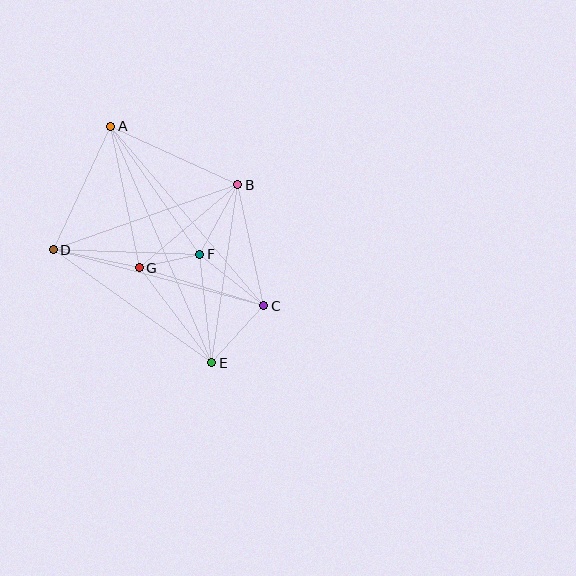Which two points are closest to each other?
Points F and G are closest to each other.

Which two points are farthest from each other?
Points A and E are farthest from each other.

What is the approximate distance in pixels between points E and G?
The distance between E and G is approximately 120 pixels.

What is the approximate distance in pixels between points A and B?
The distance between A and B is approximately 140 pixels.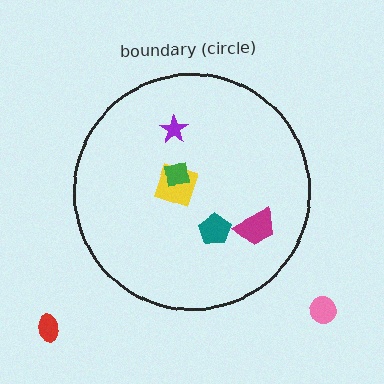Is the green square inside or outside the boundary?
Inside.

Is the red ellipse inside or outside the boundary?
Outside.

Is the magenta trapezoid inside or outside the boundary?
Inside.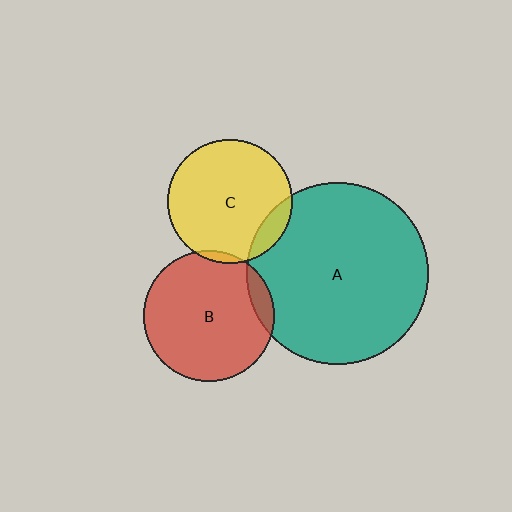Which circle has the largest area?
Circle A (teal).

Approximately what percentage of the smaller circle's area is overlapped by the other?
Approximately 10%.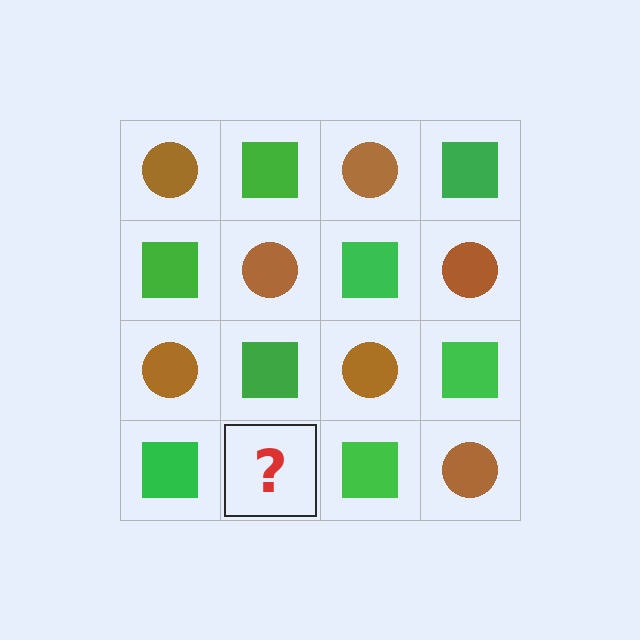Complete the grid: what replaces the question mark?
The question mark should be replaced with a brown circle.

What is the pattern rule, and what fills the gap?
The rule is that it alternates brown circle and green square in a checkerboard pattern. The gap should be filled with a brown circle.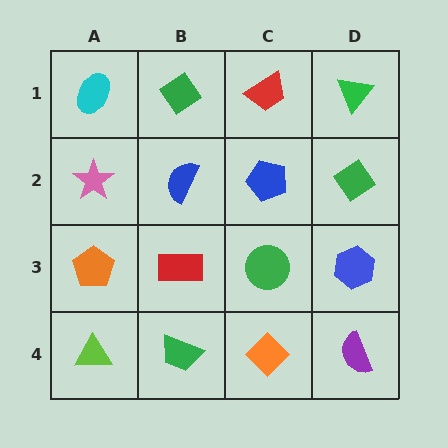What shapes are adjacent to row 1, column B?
A blue semicircle (row 2, column B), a cyan ellipse (row 1, column A), a red trapezoid (row 1, column C).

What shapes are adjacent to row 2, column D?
A green triangle (row 1, column D), a blue hexagon (row 3, column D), a blue pentagon (row 2, column C).